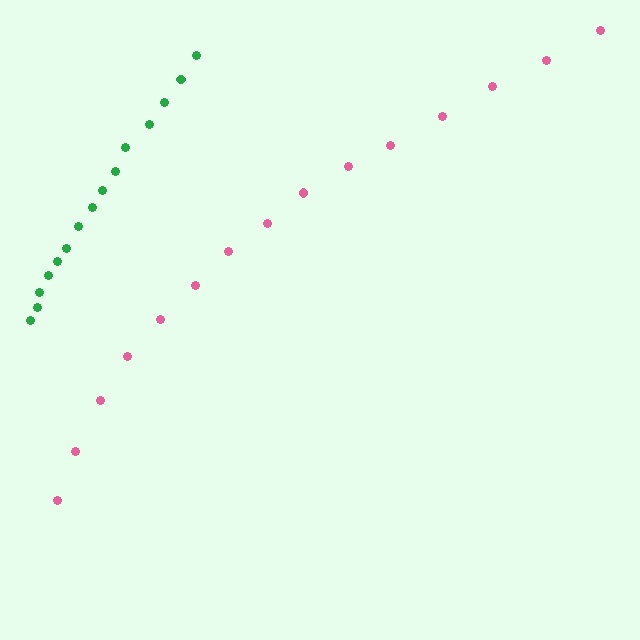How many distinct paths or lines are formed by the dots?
There are 2 distinct paths.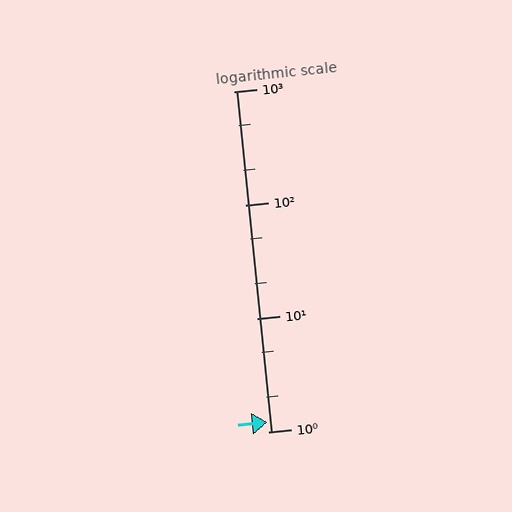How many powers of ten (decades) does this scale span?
The scale spans 3 decades, from 1 to 1000.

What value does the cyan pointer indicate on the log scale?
The pointer indicates approximately 1.2.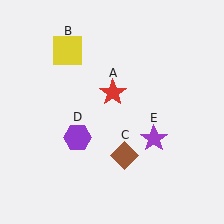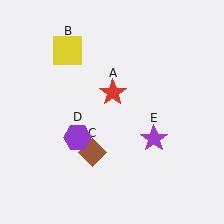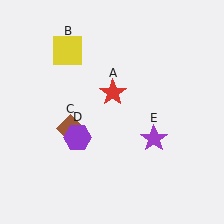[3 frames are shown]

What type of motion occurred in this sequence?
The brown diamond (object C) rotated clockwise around the center of the scene.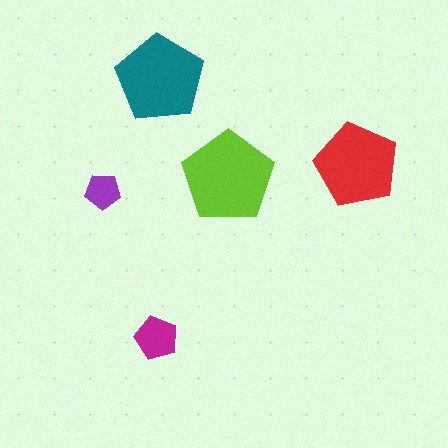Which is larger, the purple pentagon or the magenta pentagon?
The magenta one.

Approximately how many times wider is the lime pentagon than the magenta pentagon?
About 2 times wider.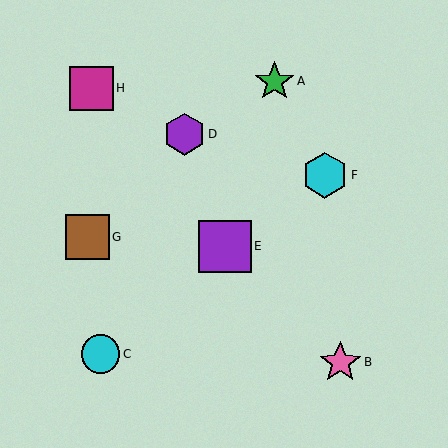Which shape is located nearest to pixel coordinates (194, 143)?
The purple hexagon (labeled D) at (184, 134) is nearest to that location.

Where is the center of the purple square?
The center of the purple square is at (225, 246).